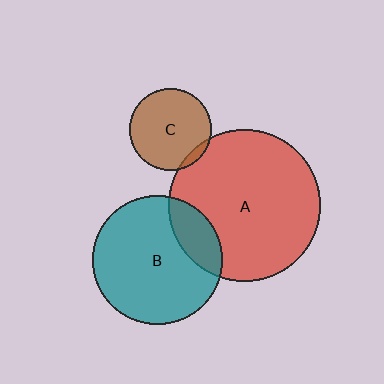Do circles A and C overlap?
Yes.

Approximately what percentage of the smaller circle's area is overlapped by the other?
Approximately 5%.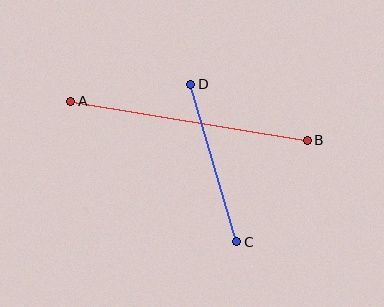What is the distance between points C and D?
The distance is approximately 164 pixels.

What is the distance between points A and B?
The distance is approximately 240 pixels.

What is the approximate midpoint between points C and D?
The midpoint is at approximately (214, 163) pixels.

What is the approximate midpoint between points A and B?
The midpoint is at approximately (189, 121) pixels.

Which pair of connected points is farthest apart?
Points A and B are farthest apart.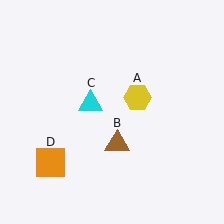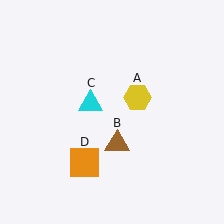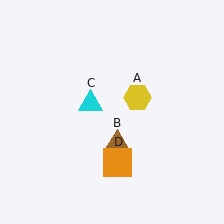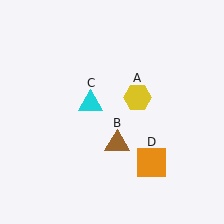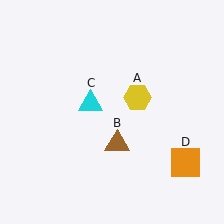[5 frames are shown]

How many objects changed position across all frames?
1 object changed position: orange square (object D).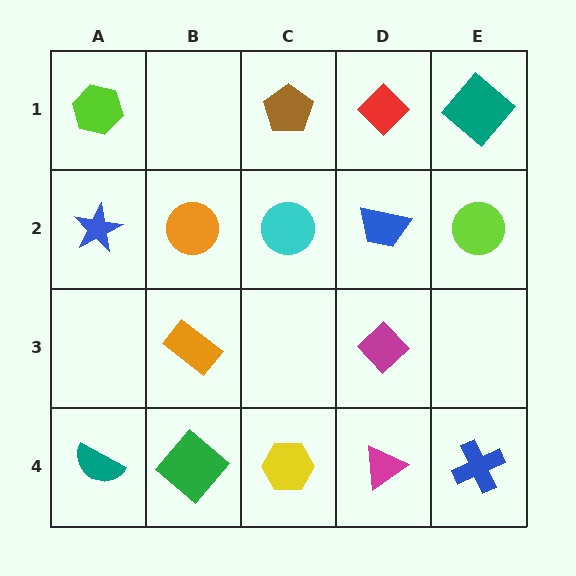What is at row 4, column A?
A teal semicircle.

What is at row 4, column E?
A blue cross.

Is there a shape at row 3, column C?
No, that cell is empty.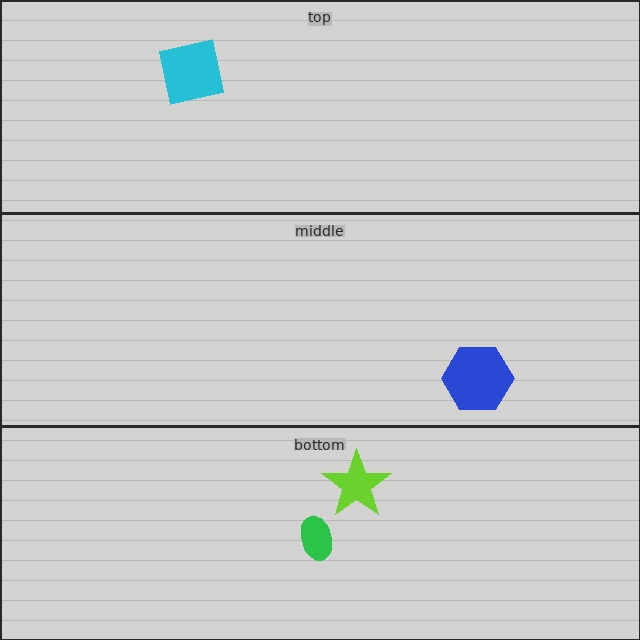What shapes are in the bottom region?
The lime star, the green ellipse.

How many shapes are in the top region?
1.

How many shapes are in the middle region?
1.